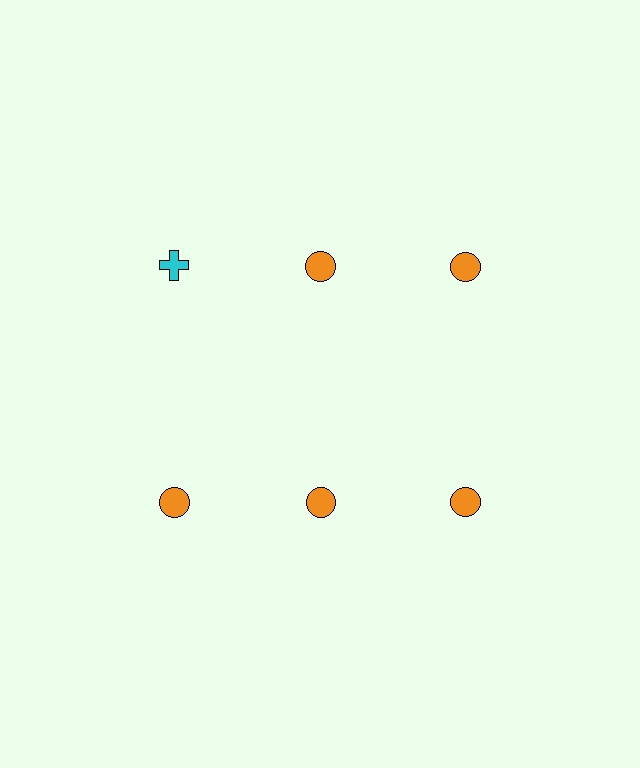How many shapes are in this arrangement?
There are 6 shapes arranged in a grid pattern.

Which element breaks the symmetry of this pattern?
The cyan cross in the top row, leftmost column breaks the symmetry. All other shapes are orange circles.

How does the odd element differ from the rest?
It differs in both color (cyan instead of orange) and shape (cross instead of circle).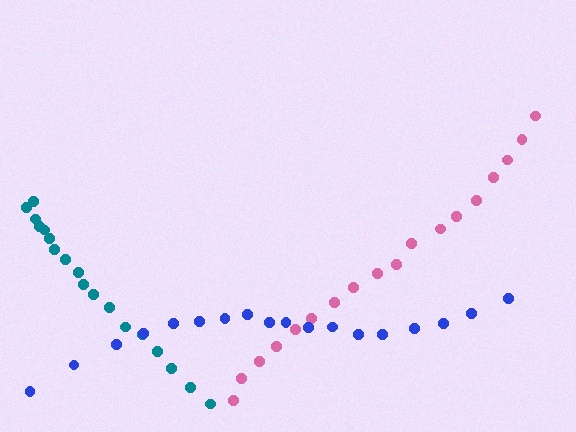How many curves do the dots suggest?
There are 3 distinct paths.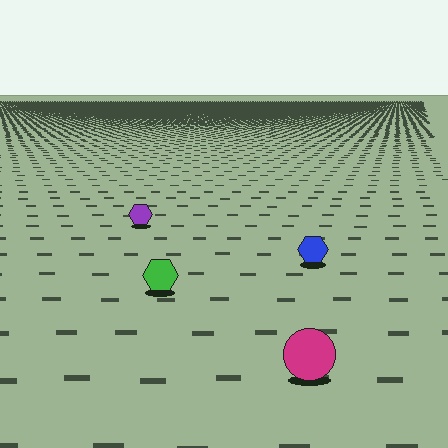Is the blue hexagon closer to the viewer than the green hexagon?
No. The green hexagon is closer — you can tell from the texture gradient: the ground texture is coarser near it.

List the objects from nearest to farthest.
From nearest to farthest: the magenta circle, the green hexagon, the blue hexagon, the purple hexagon.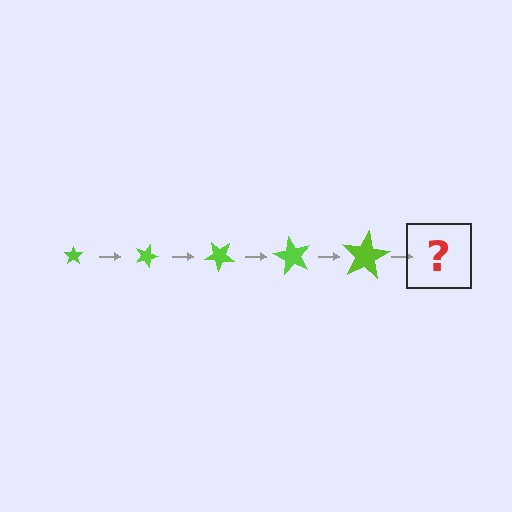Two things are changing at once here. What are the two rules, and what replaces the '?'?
The two rules are that the star grows larger each step and it rotates 20 degrees each step. The '?' should be a star, larger than the previous one and rotated 100 degrees from the start.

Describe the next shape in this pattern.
It should be a star, larger than the previous one and rotated 100 degrees from the start.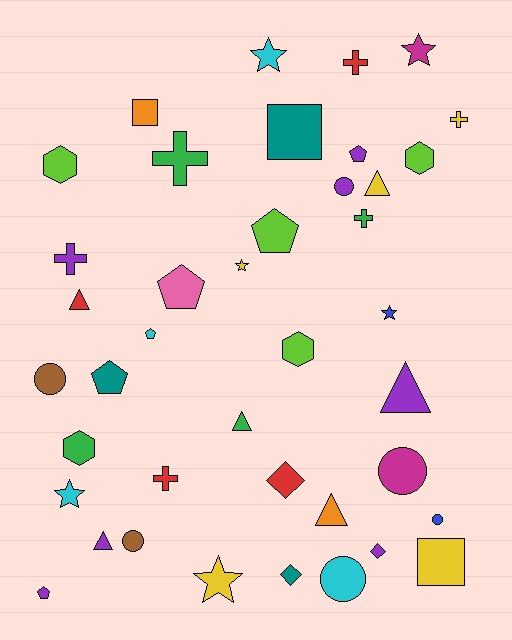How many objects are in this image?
There are 40 objects.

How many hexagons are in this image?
There are 4 hexagons.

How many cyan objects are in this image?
There are 4 cyan objects.